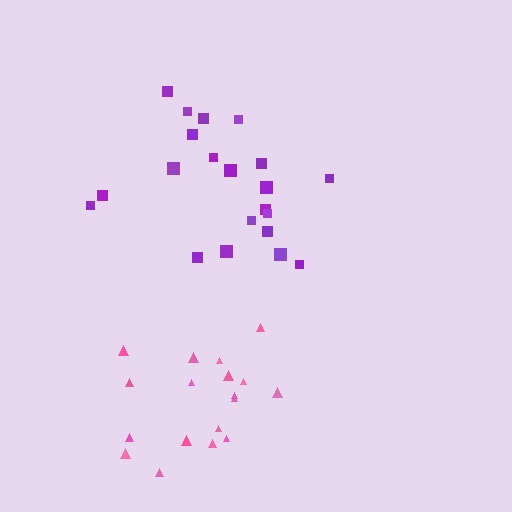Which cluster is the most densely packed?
Pink.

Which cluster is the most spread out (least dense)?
Purple.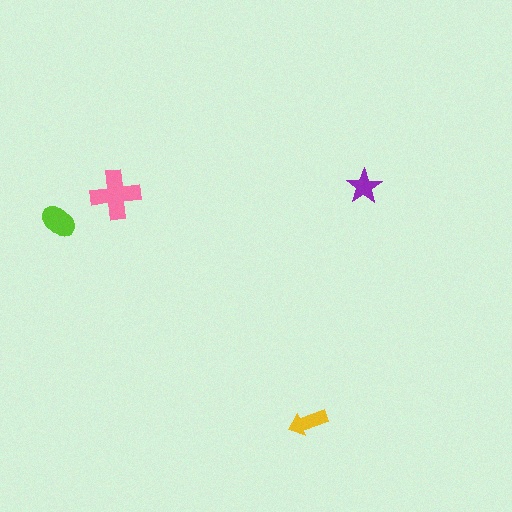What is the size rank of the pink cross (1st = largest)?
1st.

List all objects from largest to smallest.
The pink cross, the lime ellipse, the yellow arrow, the purple star.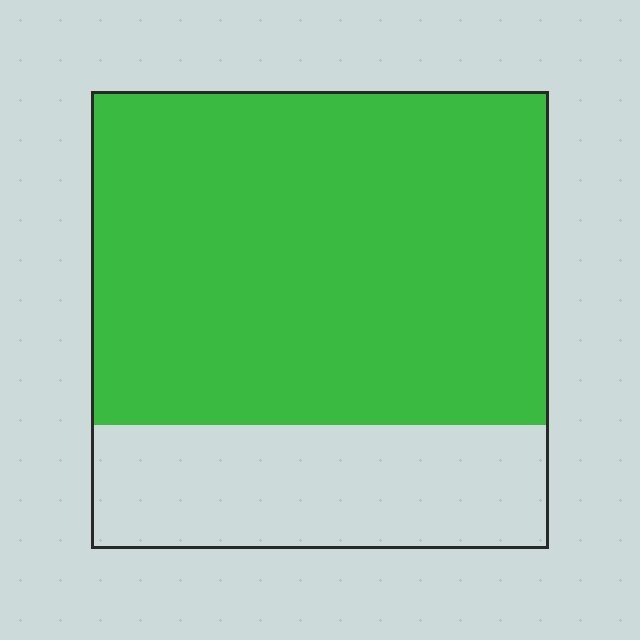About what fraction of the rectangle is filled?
About three quarters (3/4).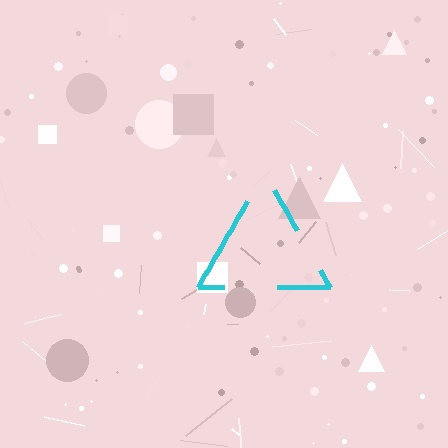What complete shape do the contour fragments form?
The contour fragments form a triangle.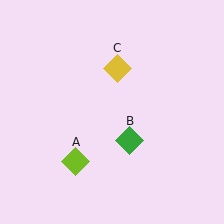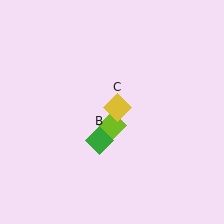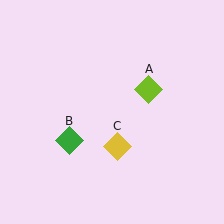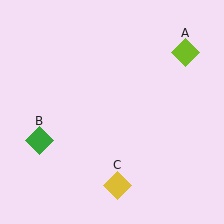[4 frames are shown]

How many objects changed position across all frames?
3 objects changed position: lime diamond (object A), green diamond (object B), yellow diamond (object C).